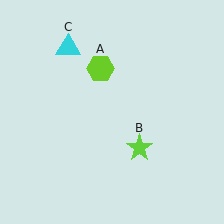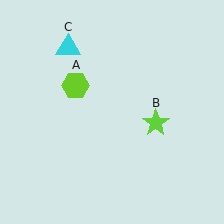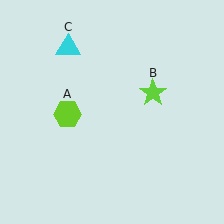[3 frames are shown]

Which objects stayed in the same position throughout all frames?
Cyan triangle (object C) remained stationary.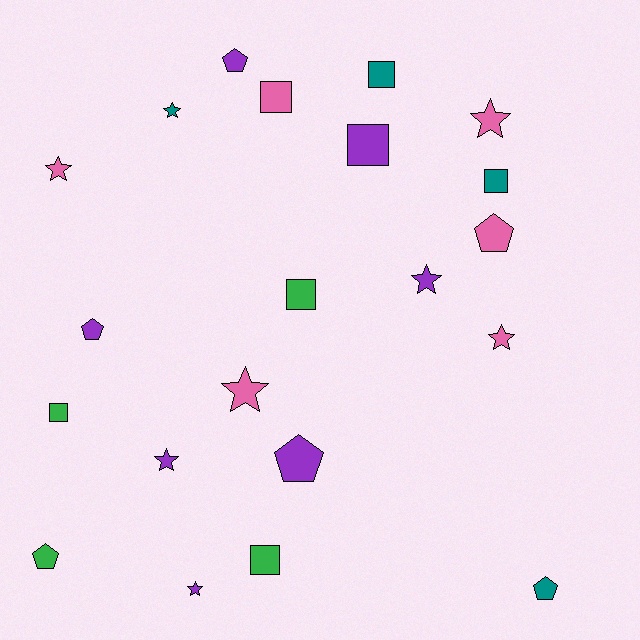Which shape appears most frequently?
Star, with 8 objects.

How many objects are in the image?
There are 21 objects.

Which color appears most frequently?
Purple, with 7 objects.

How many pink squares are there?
There is 1 pink square.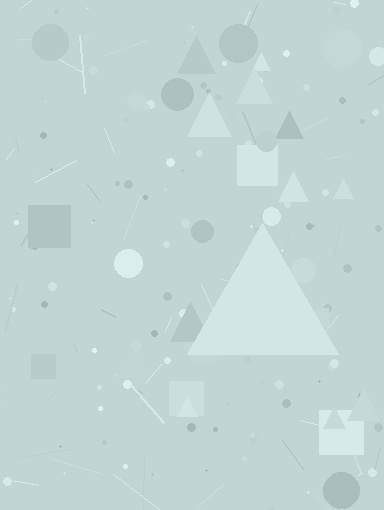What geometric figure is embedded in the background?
A triangle is embedded in the background.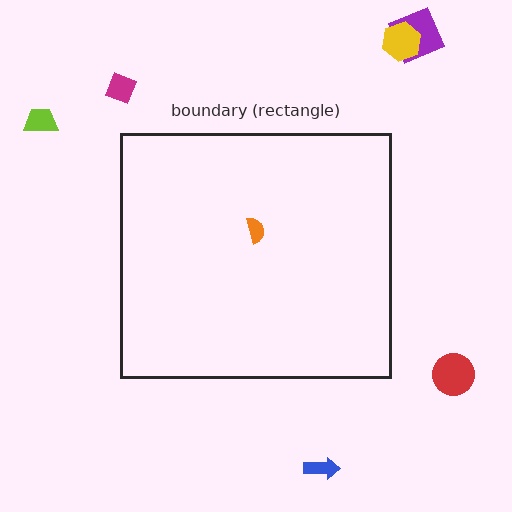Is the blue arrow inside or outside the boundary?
Outside.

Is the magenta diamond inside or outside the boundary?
Outside.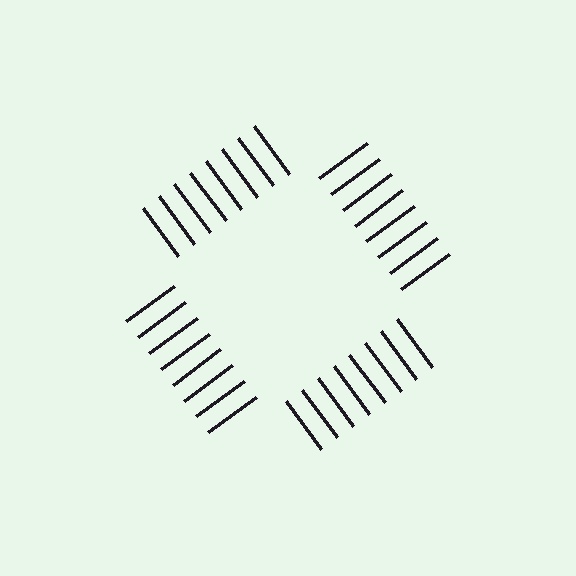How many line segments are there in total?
32 — 8 along each of the 4 edges.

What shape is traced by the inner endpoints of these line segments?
An illusory square — the line segments terminate on its edges but no continuous stroke is drawn.